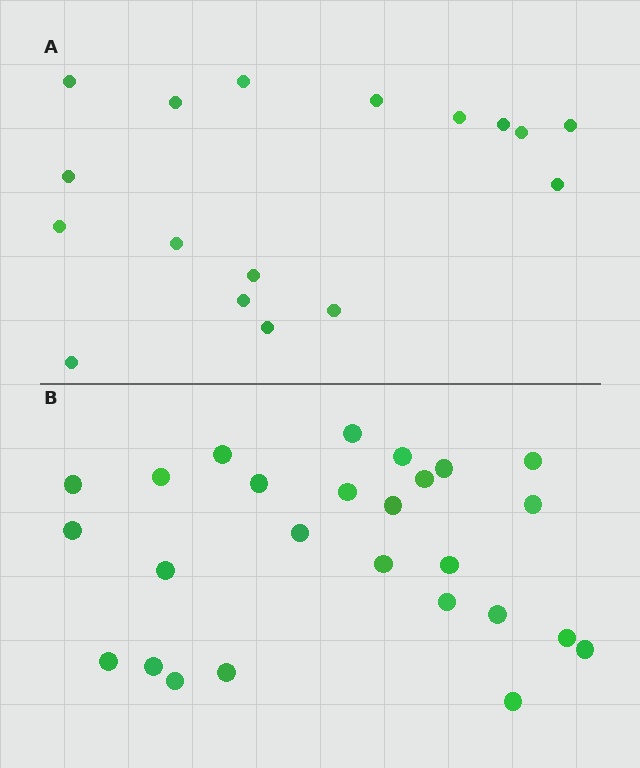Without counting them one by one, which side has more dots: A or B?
Region B (the bottom region) has more dots.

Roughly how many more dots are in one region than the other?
Region B has roughly 8 or so more dots than region A.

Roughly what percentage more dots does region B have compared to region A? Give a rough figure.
About 55% more.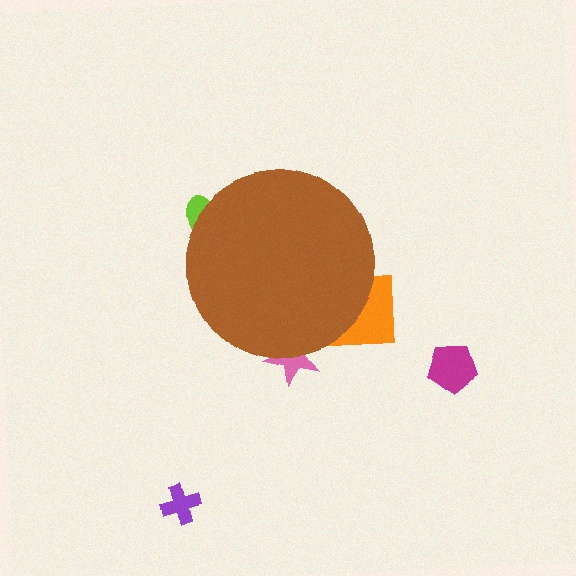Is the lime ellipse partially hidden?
Yes, the lime ellipse is partially hidden behind the brown circle.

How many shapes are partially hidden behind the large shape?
3 shapes are partially hidden.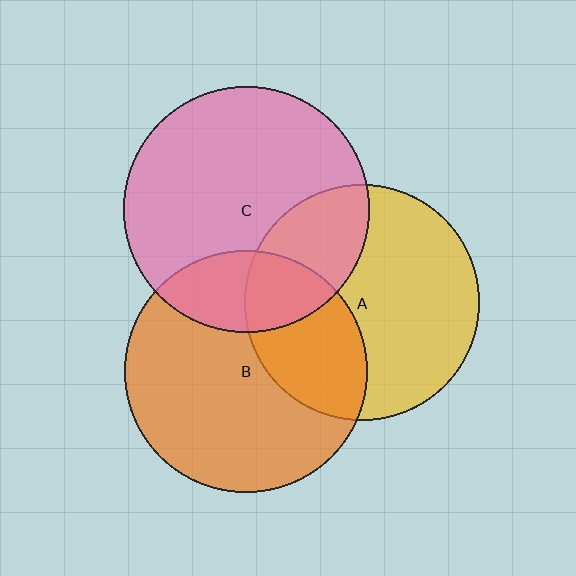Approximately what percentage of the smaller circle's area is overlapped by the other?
Approximately 35%.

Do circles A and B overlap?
Yes.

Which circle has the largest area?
Circle C (pink).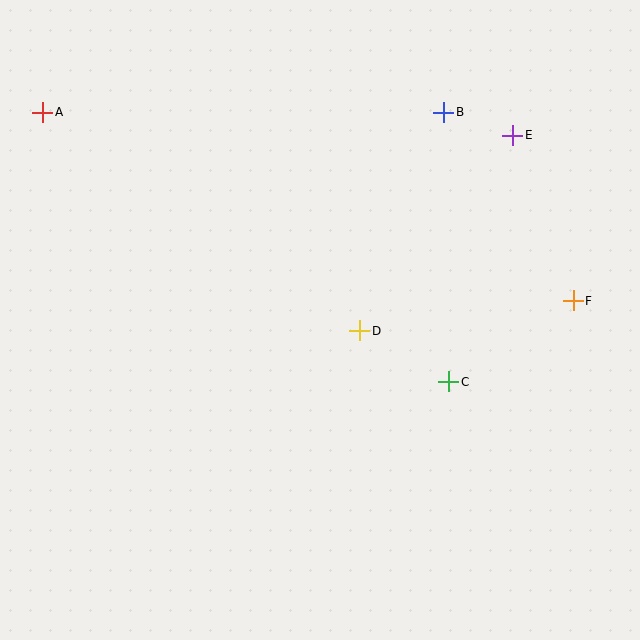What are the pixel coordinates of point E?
Point E is at (513, 135).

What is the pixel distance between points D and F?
The distance between D and F is 216 pixels.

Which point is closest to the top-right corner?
Point E is closest to the top-right corner.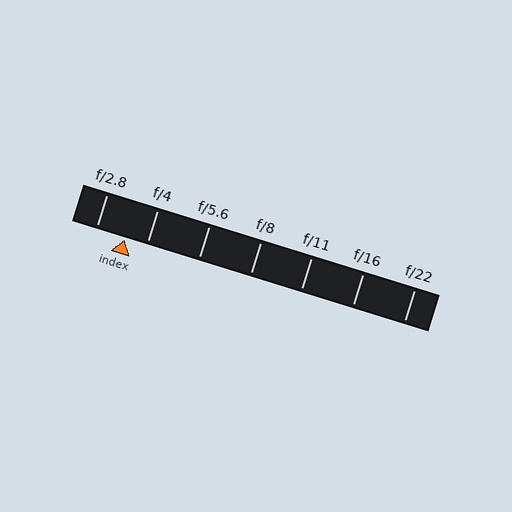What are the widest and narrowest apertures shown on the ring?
The widest aperture shown is f/2.8 and the narrowest is f/22.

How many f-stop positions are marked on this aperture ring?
There are 7 f-stop positions marked.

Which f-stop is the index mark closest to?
The index mark is closest to f/4.